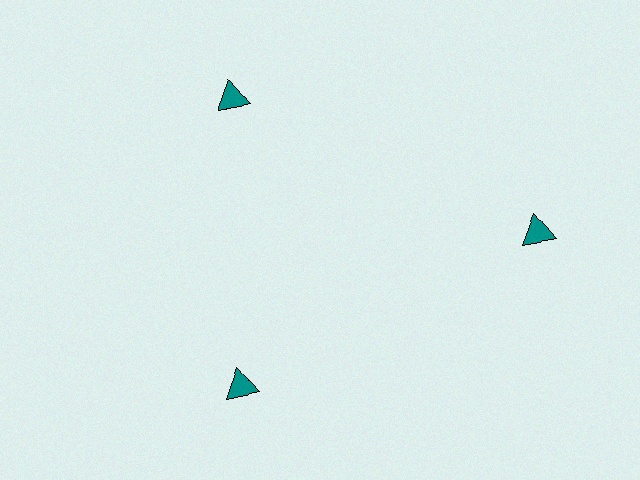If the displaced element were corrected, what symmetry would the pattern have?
It would have 3-fold rotational symmetry — the pattern would map onto itself every 120 degrees.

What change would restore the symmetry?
The symmetry would be restored by moving it inward, back onto the ring so that all 3 triangles sit at equal angles and equal distance from the center.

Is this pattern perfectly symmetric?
No. The 3 teal triangles are arranged in a ring, but one element near the 3 o'clock position is pushed outward from the center, breaking the 3-fold rotational symmetry.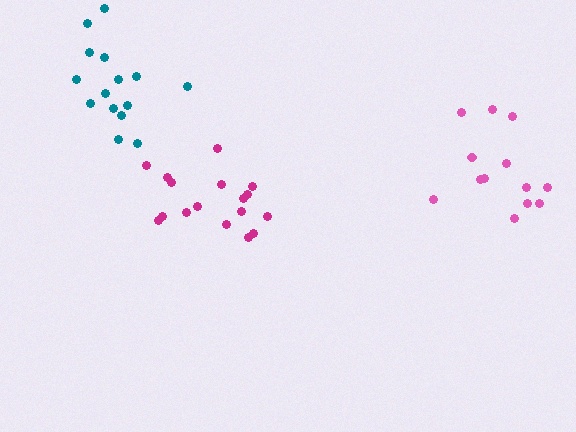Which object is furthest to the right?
The pink cluster is rightmost.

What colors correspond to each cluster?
The clusters are colored: pink, teal, magenta.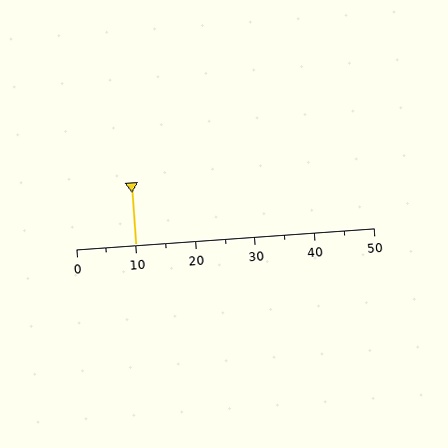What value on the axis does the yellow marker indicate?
The marker indicates approximately 10.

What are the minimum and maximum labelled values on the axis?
The axis runs from 0 to 50.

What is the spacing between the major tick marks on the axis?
The major ticks are spaced 10 apart.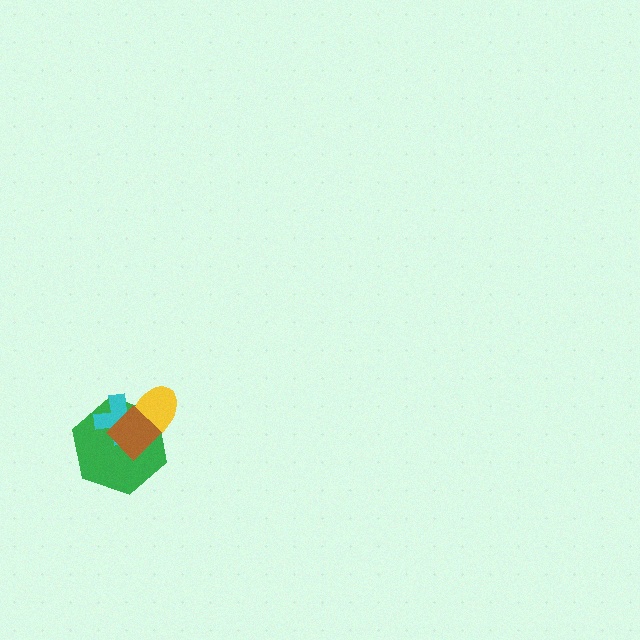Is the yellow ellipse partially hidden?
Yes, it is partially covered by another shape.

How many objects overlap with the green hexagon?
3 objects overlap with the green hexagon.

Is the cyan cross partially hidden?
Yes, it is partially covered by another shape.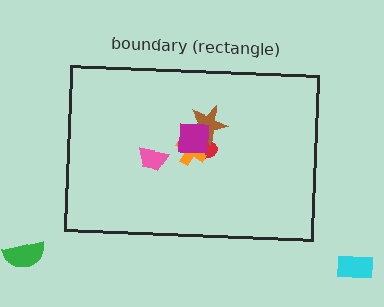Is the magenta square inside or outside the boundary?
Inside.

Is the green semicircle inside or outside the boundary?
Outside.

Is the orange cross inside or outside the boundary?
Inside.